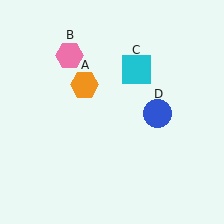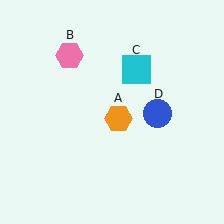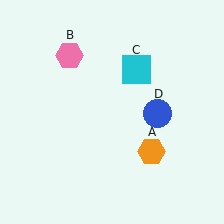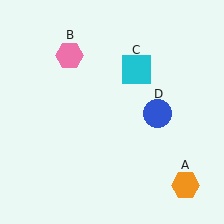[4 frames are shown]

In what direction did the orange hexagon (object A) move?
The orange hexagon (object A) moved down and to the right.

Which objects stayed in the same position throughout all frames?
Pink hexagon (object B) and cyan square (object C) and blue circle (object D) remained stationary.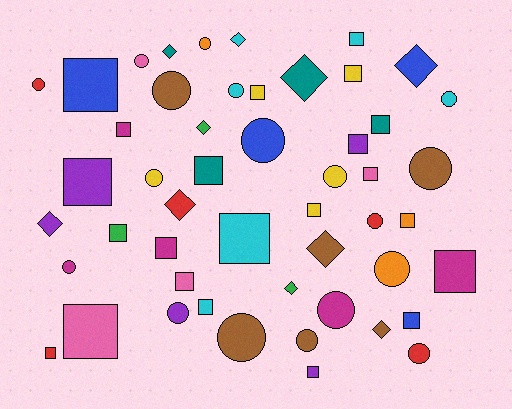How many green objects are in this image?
There are 3 green objects.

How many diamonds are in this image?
There are 10 diamonds.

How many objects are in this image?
There are 50 objects.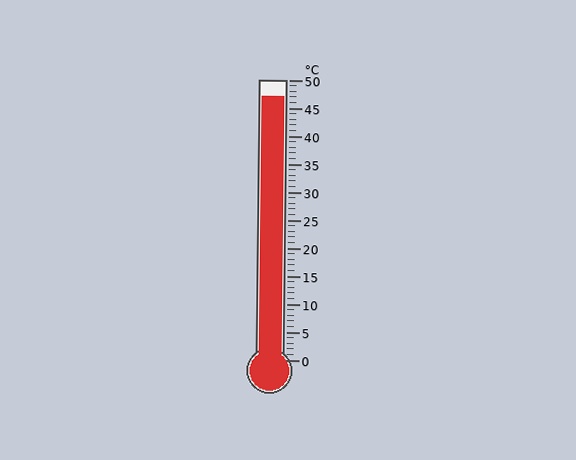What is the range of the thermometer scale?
The thermometer scale ranges from 0°C to 50°C.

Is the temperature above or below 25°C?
The temperature is above 25°C.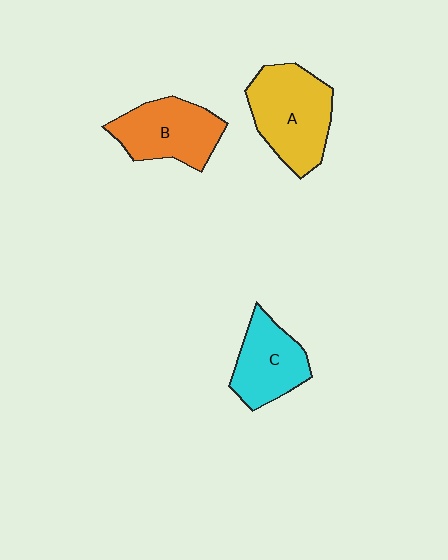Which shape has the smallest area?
Shape C (cyan).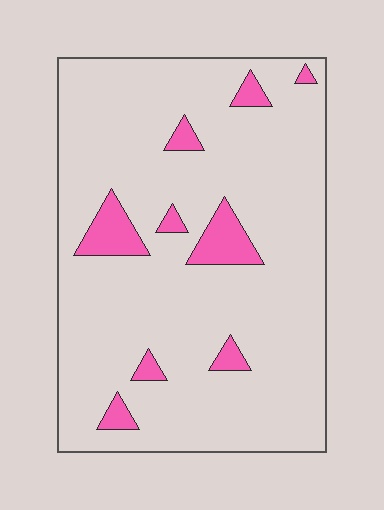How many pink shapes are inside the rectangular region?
9.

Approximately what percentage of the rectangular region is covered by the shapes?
Approximately 10%.